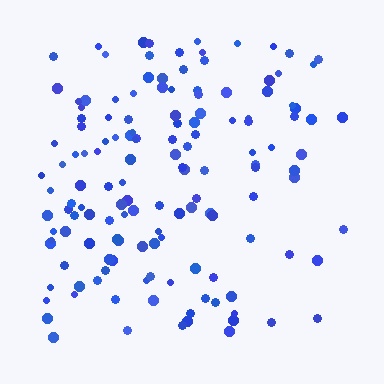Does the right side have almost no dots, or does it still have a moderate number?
Still a moderate number, just noticeably fewer than the left.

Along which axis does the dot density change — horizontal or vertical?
Horizontal.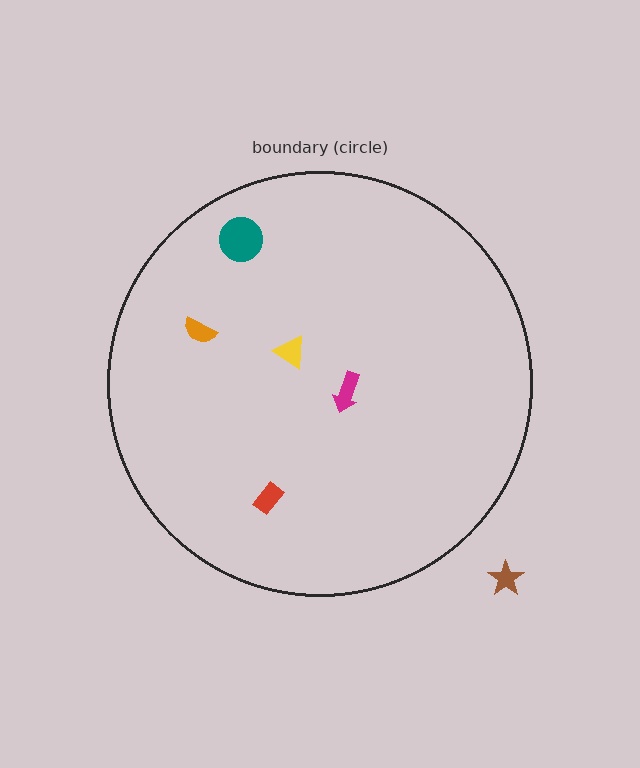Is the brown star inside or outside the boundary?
Outside.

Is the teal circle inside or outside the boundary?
Inside.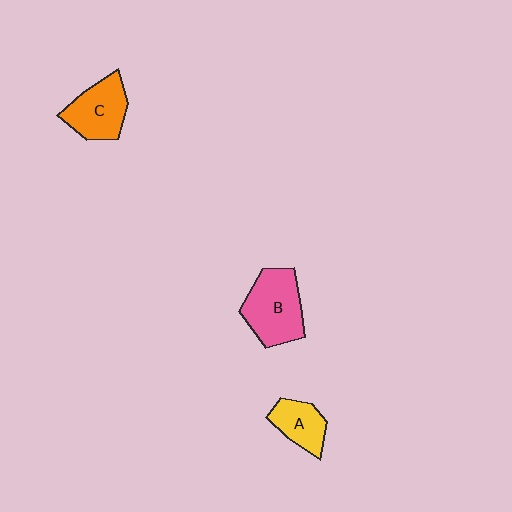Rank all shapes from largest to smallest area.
From largest to smallest: B (pink), C (orange), A (yellow).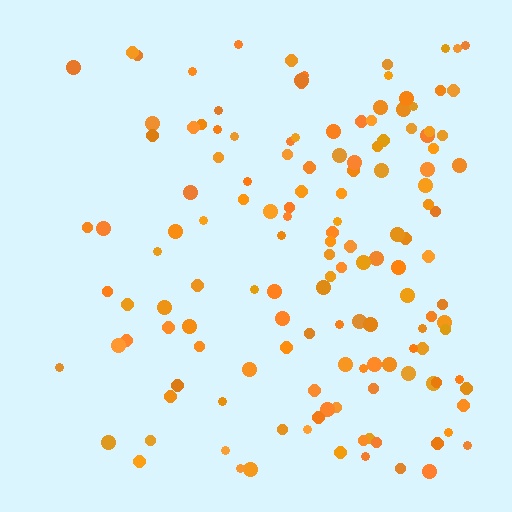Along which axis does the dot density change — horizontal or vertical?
Horizontal.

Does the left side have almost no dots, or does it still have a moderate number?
Still a moderate number, just noticeably fewer than the right.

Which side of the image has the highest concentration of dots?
The right.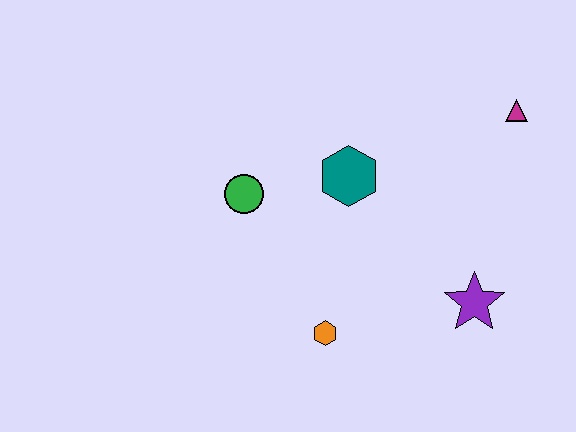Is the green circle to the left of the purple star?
Yes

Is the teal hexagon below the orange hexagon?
No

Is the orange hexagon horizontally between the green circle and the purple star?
Yes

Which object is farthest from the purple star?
The green circle is farthest from the purple star.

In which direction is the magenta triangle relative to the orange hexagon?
The magenta triangle is above the orange hexagon.